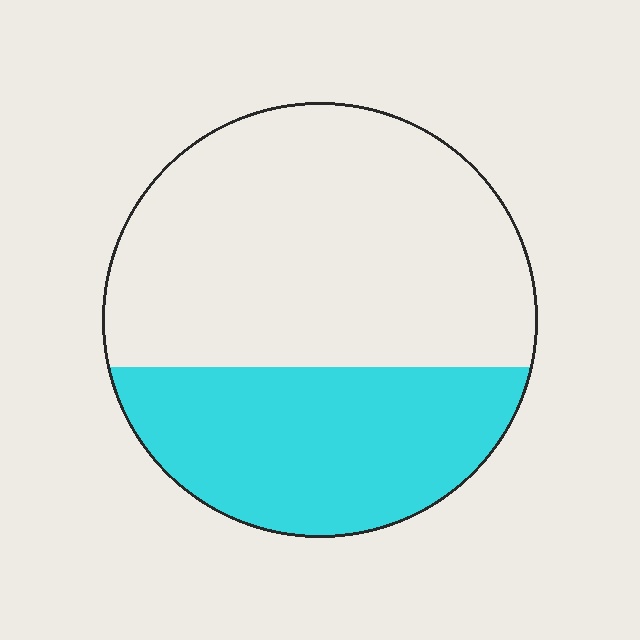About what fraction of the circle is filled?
About three eighths (3/8).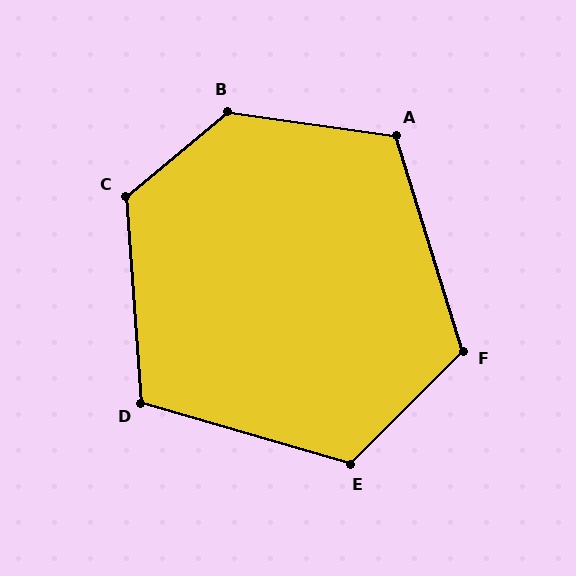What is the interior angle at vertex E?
Approximately 119 degrees (obtuse).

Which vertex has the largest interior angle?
B, at approximately 132 degrees.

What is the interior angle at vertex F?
Approximately 117 degrees (obtuse).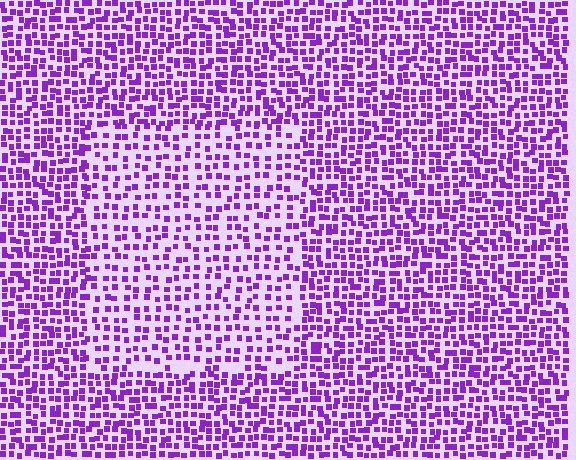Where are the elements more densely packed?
The elements are more densely packed outside the rectangle boundary.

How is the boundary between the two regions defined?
The boundary is defined by a change in element density (approximately 1.6x ratio). All elements are the same color, size, and shape.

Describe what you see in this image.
The image contains small purple elements arranged at two different densities. A rectangle-shaped region is visible where the elements are less densely packed than the surrounding area.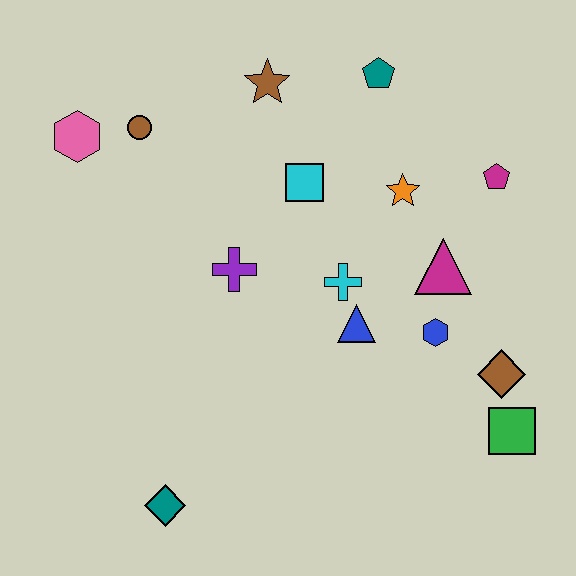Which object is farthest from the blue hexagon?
The pink hexagon is farthest from the blue hexagon.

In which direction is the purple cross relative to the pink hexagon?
The purple cross is to the right of the pink hexagon.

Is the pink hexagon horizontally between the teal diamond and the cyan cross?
No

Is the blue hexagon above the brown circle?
No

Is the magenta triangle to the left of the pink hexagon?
No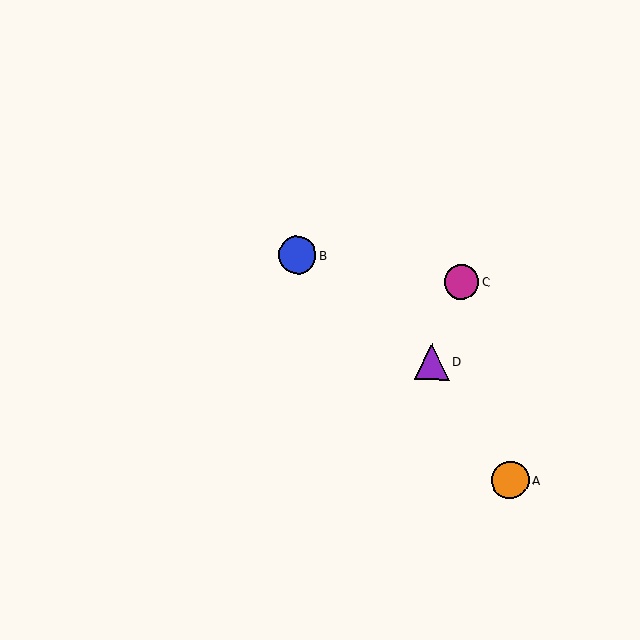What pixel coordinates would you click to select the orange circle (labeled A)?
Click at (510, 480) to select the orange circle A.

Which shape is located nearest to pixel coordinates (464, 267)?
The magenta circle (labeled C) at (461, 282) is nearest to that location.